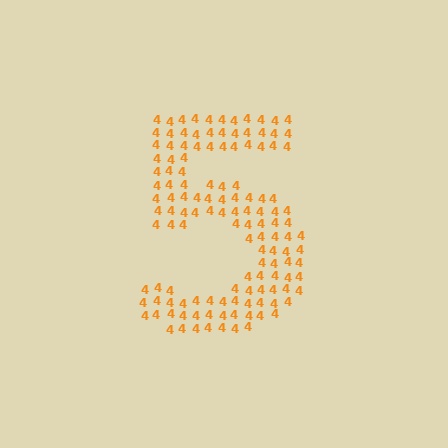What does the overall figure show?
The overall figure shows the digit 5.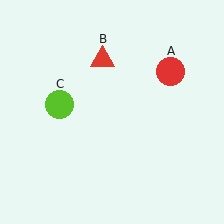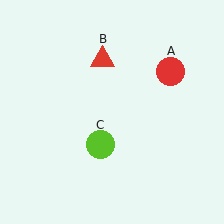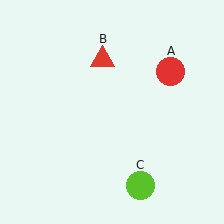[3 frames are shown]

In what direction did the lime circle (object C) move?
The lime circle (object C) moved down and to the right.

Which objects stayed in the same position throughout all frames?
Red circle (object A) and red triangle (object B) remained stationary.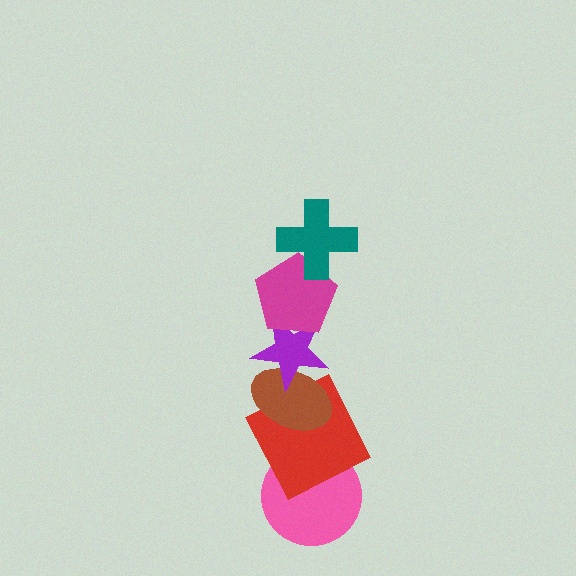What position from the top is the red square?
The red square is 5th from the top.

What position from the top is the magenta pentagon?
The magenta pentagon is 2nd from the top.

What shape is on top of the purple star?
The magenta pentagon is on top of the purple star.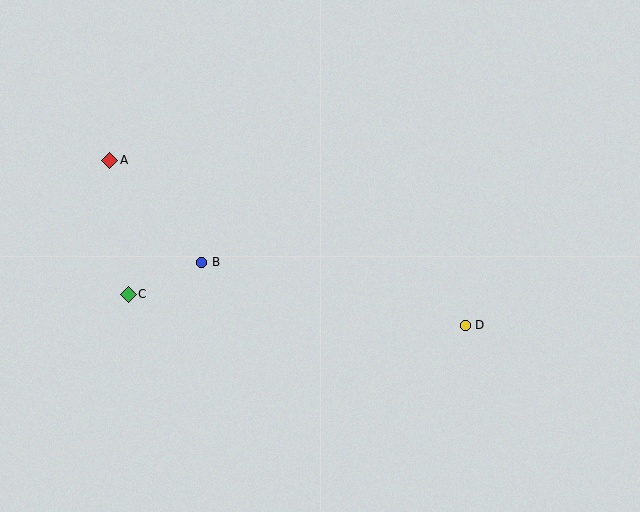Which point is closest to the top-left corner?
Point A is closest to the top-left corner.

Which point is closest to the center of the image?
Point B at (202, 262) is closest to the center.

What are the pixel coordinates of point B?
Point B is at (202, 262).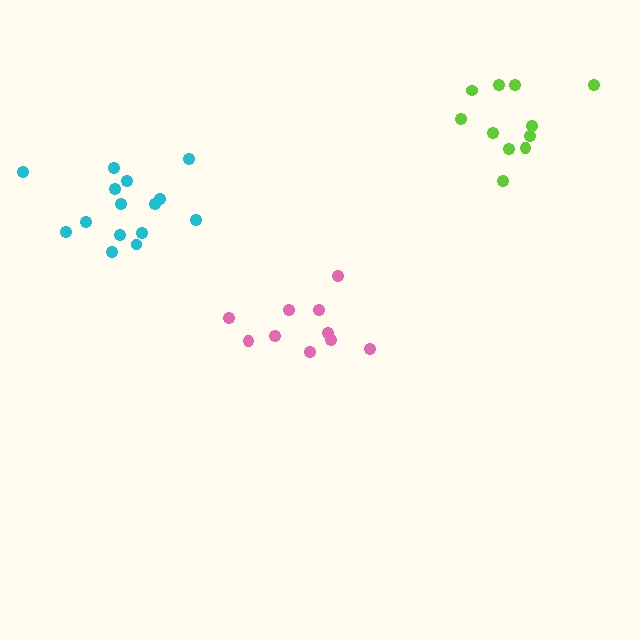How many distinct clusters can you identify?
There are 3 distinct clusters.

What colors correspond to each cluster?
The clusters are colored: lime, pink, cyan.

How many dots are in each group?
Group 1: 11 dots, Group 2: 10 dots, Group 3: 15 dots (36 total).